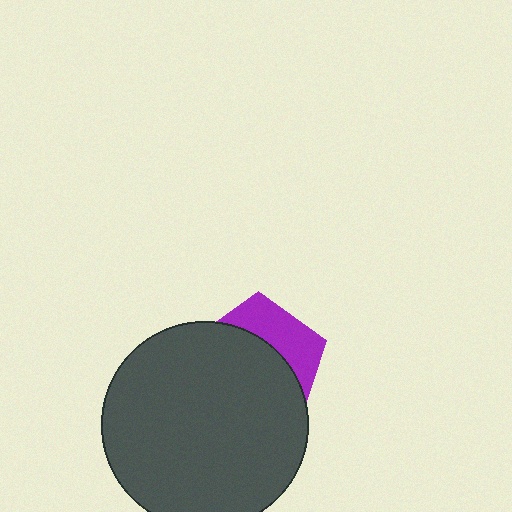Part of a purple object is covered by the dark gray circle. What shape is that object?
It is a pentagon.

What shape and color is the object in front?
The object in front is a dark gray circle.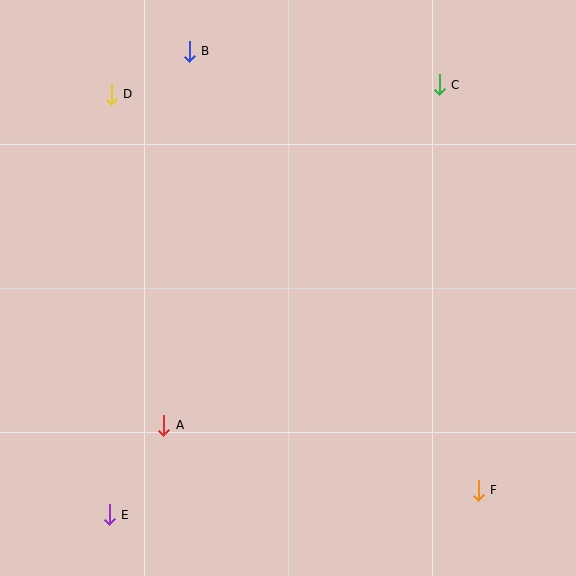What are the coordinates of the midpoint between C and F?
The midpoint between C and F is at (459, 287).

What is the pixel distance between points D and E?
The distance between D and E is 420 pixels.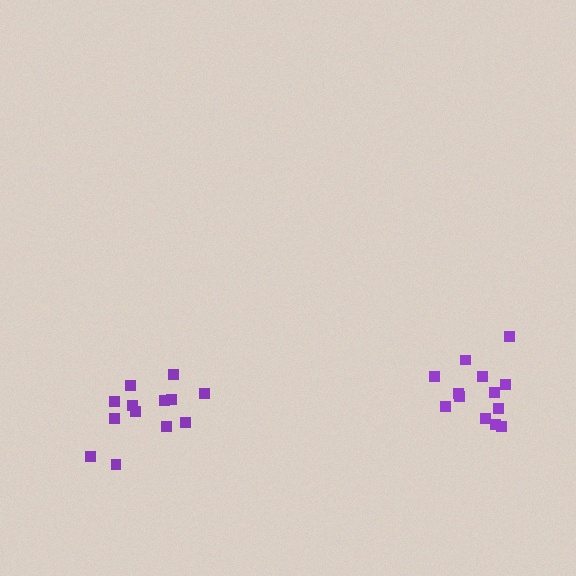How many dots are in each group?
Group 1: 13 dots, Group 2: 13 dots (26 total).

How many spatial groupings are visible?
There are 2 spatial groupings.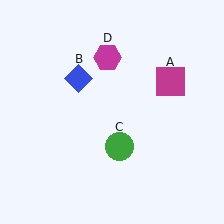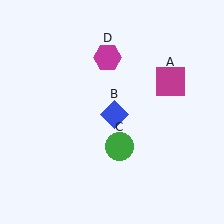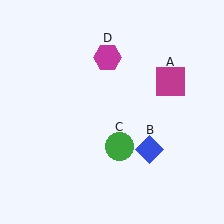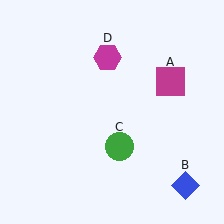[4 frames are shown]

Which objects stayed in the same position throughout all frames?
Magenta square (object A) and green circle (object C) and magenta hexagon (object D) remained stationary.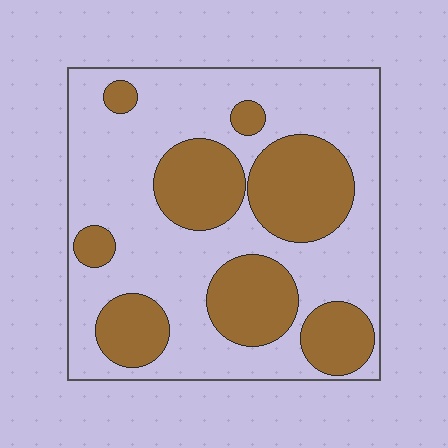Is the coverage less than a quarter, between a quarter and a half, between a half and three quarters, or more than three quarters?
Between a quarter and a half.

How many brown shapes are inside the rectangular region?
8.